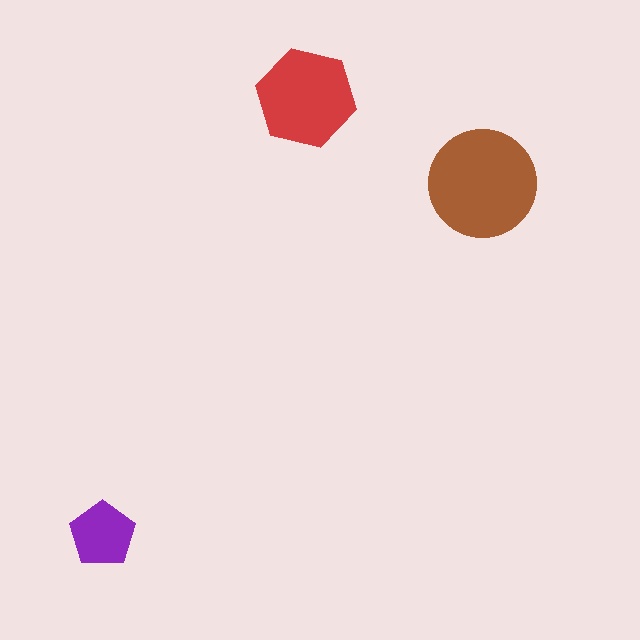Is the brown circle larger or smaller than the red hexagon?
Larger.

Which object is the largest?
The brown circle.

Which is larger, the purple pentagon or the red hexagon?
The red hexagon.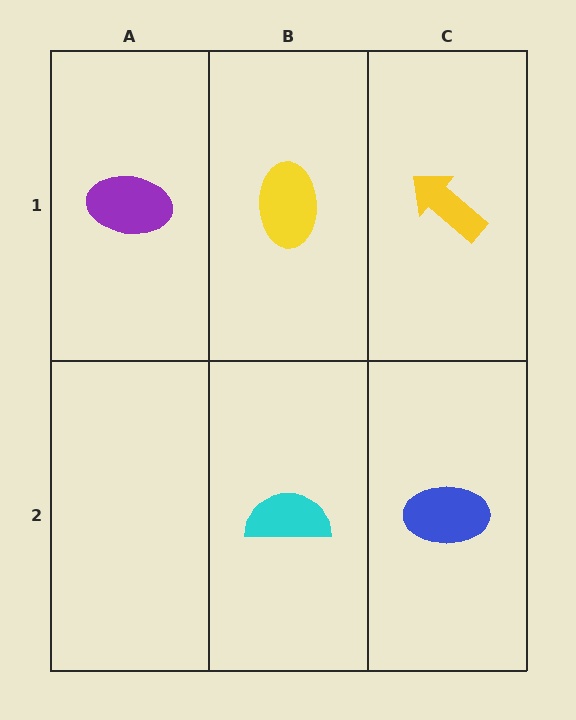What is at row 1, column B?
A yellow ellipse.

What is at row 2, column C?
A blue ellipse.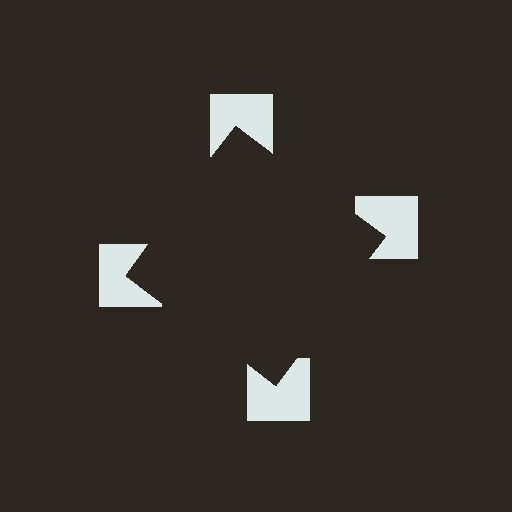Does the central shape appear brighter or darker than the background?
It typically appears slightly darker than the background, even though no actual brightness change is drawn.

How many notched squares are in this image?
There are 4 — one at each vertex of the illusory square.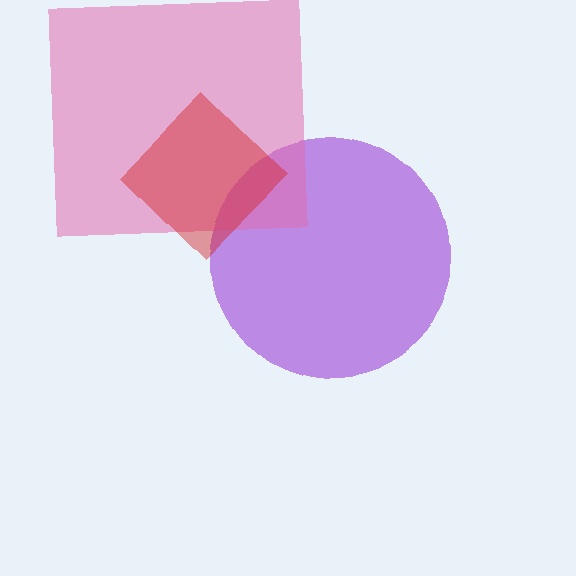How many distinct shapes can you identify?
There are 3 distinct shapes: a purple circle, a pink square, a red diamond.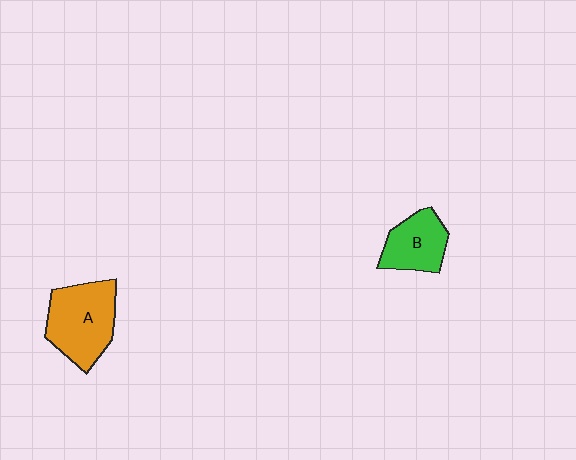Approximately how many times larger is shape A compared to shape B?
Approximately 1.5 times.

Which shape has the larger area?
Shape A (orange).